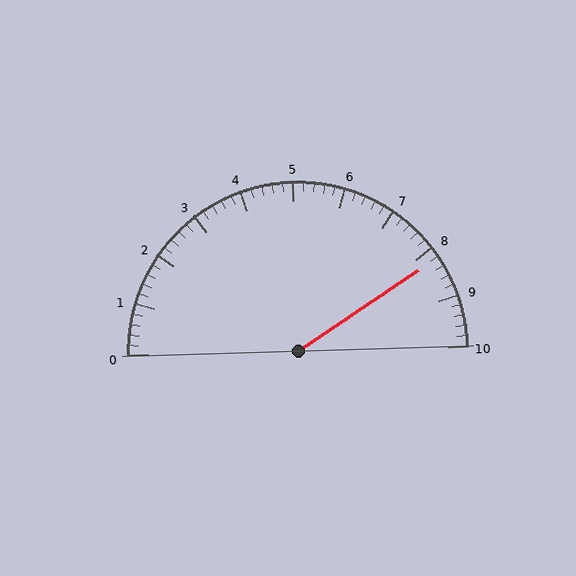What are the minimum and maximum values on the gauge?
The gauge ranges from 0 to 10.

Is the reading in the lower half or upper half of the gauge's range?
The reading is in the upper half of the range (0 to 10).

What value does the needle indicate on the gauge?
The needle indicates approximately 8.2.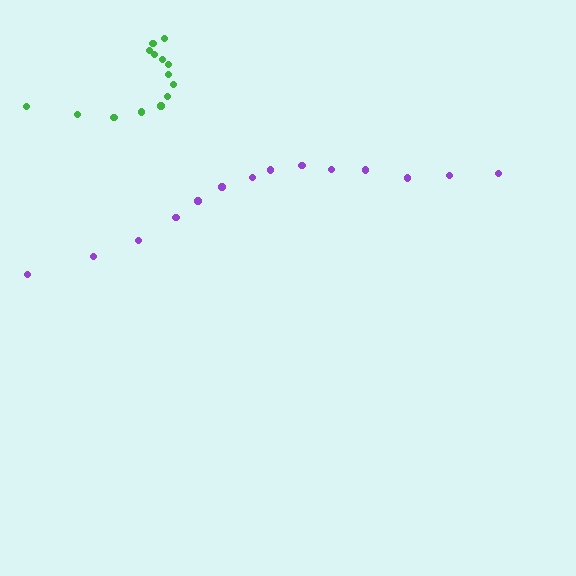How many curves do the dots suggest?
There are 2 distinct paths.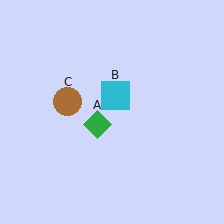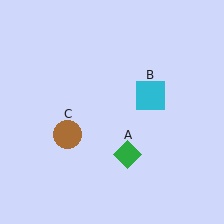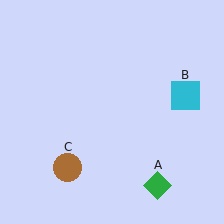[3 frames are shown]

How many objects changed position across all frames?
3 objects changed position: green diamond (object A), cyan square (object B), brown circle (object C).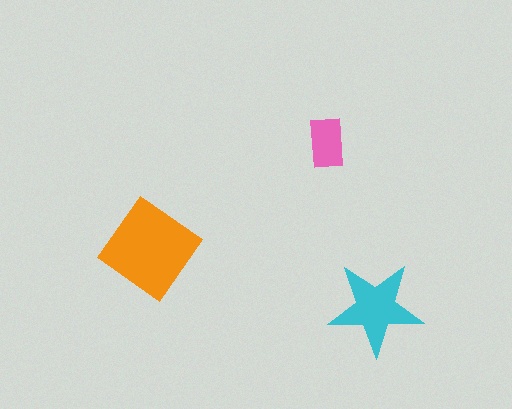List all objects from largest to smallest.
The orange diamond, the cyan star, the pink rectangle.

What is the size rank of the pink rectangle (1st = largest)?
3rd.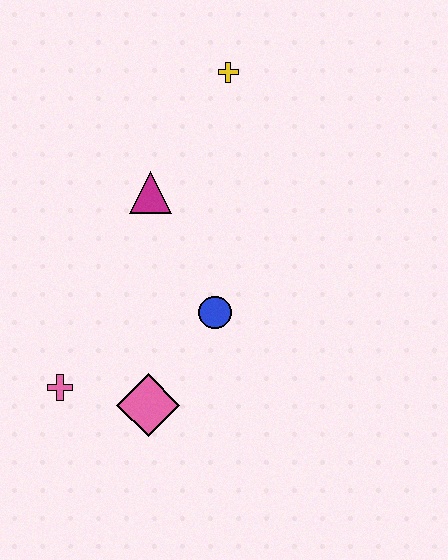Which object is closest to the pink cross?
The pink diamond is closest to the pink cross.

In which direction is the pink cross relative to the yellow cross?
The pink cross is below the yellow cross.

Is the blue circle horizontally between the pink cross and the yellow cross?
Yes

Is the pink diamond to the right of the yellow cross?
No